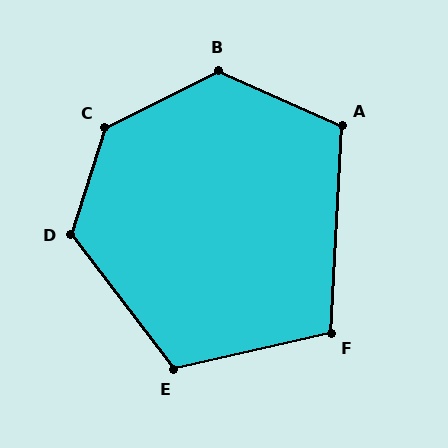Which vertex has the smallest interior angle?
F, at approximately 105 degrees.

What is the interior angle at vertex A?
Approximately 111 degrees (obtuse).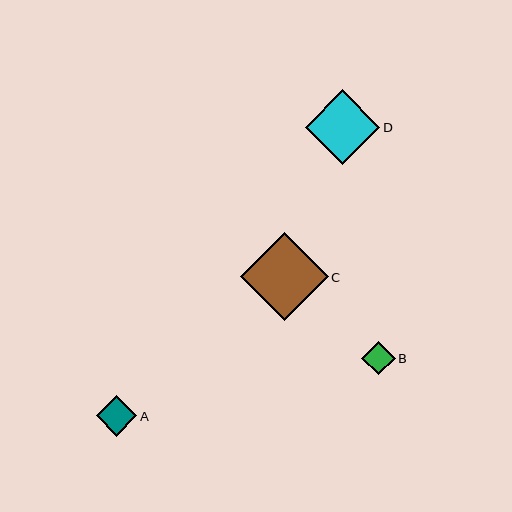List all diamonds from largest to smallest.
From largest to smallest: C, D, A, B.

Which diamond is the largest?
Diamond C is the largest with a size of approximately 88 pixels.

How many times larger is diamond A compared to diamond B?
Diamond A is approximately 1.2 times the size of diamond B.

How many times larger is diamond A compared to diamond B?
Diamond A is approximately 1.2 times the size of diamond B.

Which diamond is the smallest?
Diamond B is the smallest with a size of approximately 34 pixels.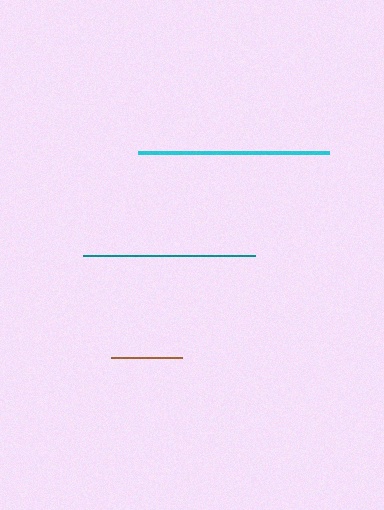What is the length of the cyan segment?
The cyan segment is approximately 190 pixels long.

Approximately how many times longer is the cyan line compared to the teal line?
The cyan line is approximately 1.1 times the length of the teal line.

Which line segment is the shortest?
The brown line is the shortest at approximately 71 pixels.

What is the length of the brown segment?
The brown segment is approximately 71 pixels long.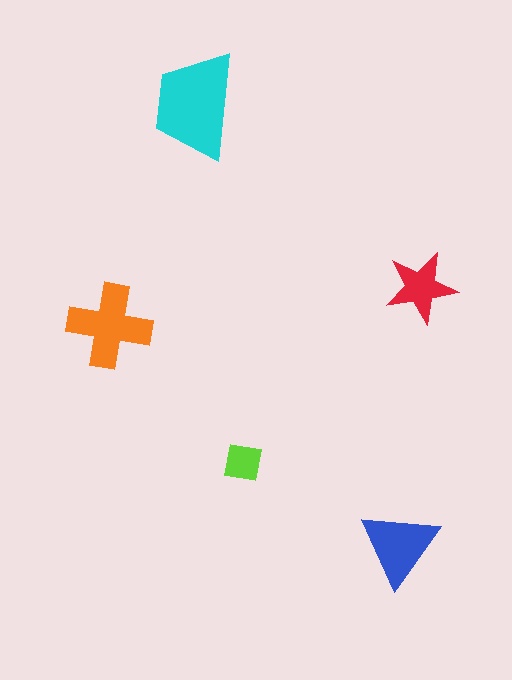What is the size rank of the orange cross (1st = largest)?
2nd.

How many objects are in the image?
There are 5 objects in the image.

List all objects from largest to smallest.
The cyan trapezoid, the orange cross, the blue triangle, the red star, the lime square.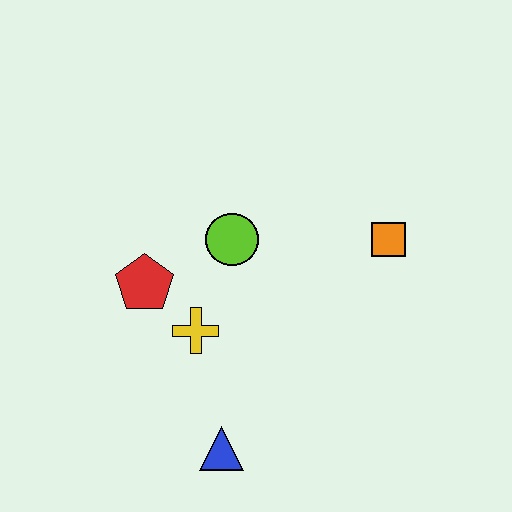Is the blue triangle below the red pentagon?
Yes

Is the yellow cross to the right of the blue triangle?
No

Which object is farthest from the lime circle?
The blue triangle is farthest from the lime circle.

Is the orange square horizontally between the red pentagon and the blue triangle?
No